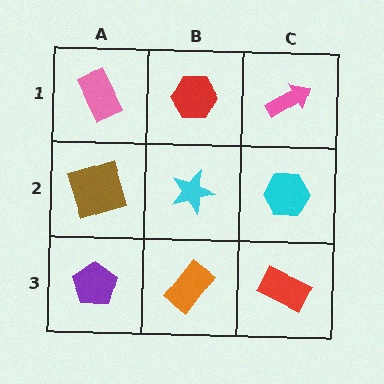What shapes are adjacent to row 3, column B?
A cyan star (row 2, column B), a purple pentagon (row 3, column A), a red rectangle (row 3, column C).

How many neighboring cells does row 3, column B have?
3.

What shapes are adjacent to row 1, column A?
A brown square (row 2, column A), a red hexagon (row 1, column B).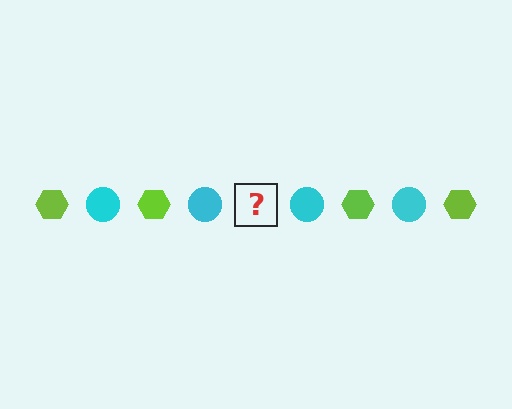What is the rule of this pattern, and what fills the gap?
The rule is that the pattern alternates between lime hexagon and cyan circle. The gap should be filled with a lime hexagon.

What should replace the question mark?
The question mark should be replaced with a lime hexagon.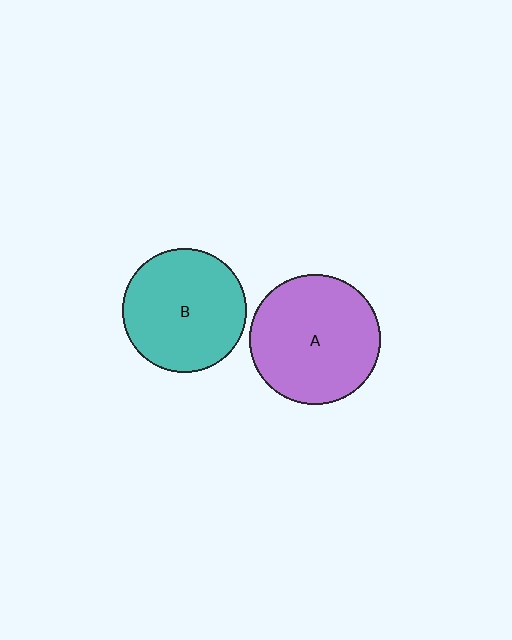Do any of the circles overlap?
No, none of the circles overlap.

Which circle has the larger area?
Circle A (purple).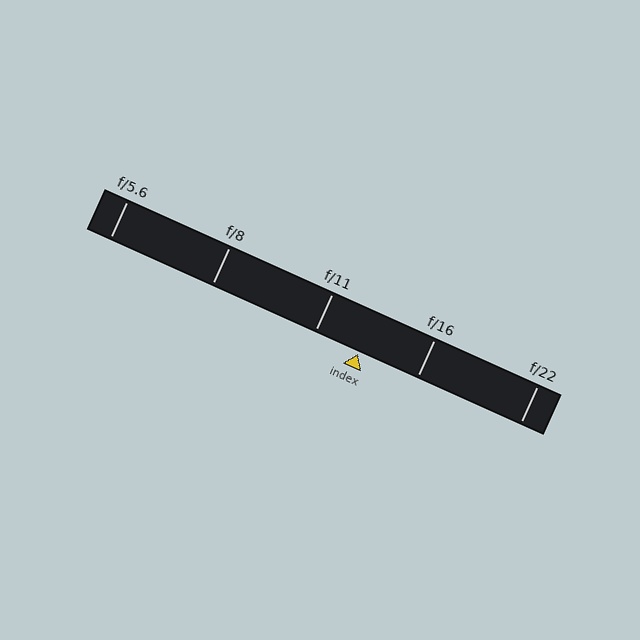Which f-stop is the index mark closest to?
The index mark is closest to f/11.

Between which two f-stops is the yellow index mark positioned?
The index mark is between f/11 and f/16.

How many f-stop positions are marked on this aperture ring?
There are 5 f-stop positions marked.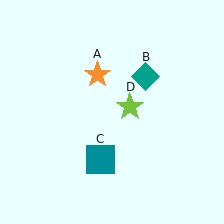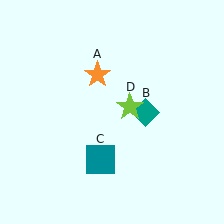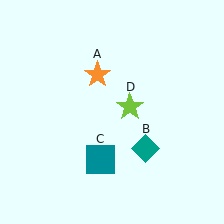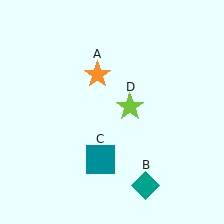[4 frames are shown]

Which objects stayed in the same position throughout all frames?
Orange star (object A) and teal square (object C) and lime star (object D) remained stationary.